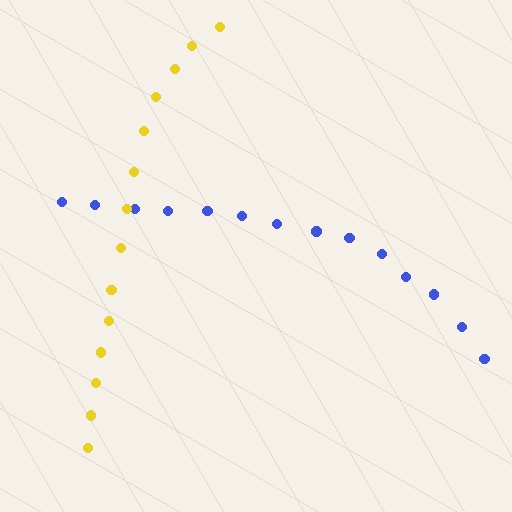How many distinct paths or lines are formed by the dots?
There are 2 distinct paths.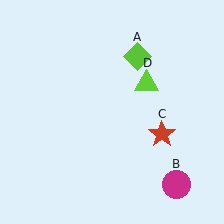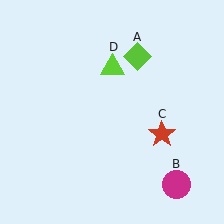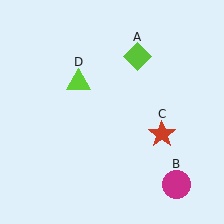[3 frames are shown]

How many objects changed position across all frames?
1 object changed position: lime triangle (object D).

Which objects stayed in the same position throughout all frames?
Lime diamond (object A) and magenta circle (object B) and red star (object C) remained stationary.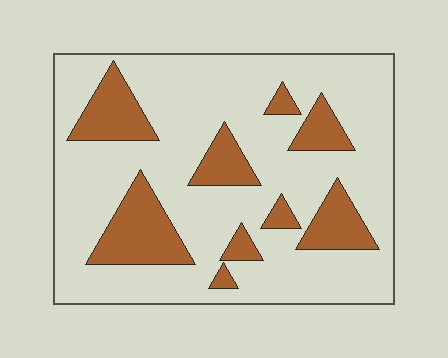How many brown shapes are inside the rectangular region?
9.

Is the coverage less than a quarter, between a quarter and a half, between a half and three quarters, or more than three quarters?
Less than a quarter.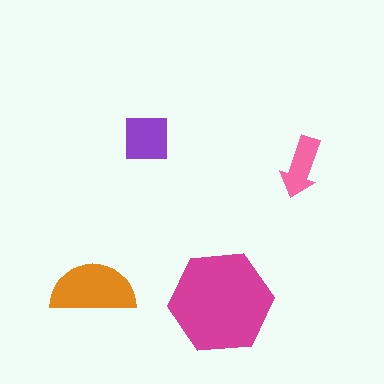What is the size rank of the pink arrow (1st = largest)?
4th.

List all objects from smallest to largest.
The pink arrow, the purple square, the orange semicircle, the magenta hexagon.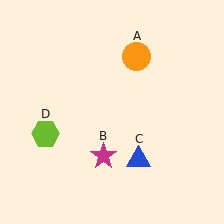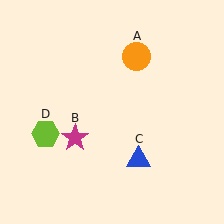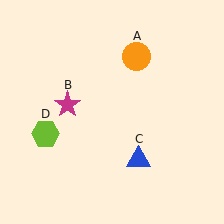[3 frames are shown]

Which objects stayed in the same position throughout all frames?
Orange circle (object A) and blue triangle (object C) and lime hexagon (object D) remained stationary.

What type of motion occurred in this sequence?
The magenta star (object B) rotated clockwise around the center of the scene.